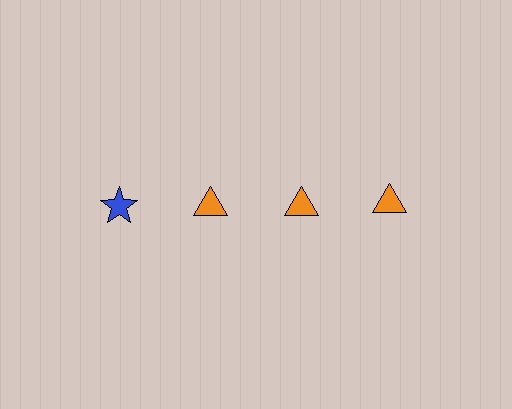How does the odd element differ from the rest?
It differs in both color (blue instead of orange) and shape (star instead of triangle).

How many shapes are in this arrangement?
There are 4 shapes arranged in a grid pattern.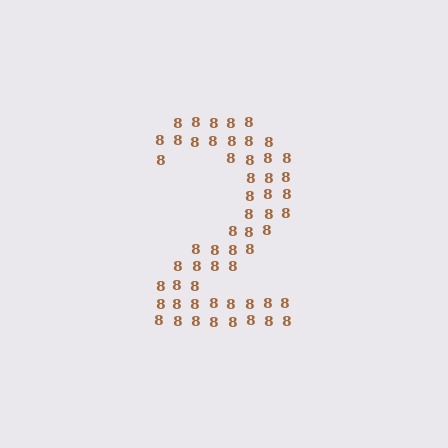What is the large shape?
The large shape is the digit 2.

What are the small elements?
The small elements are digit 8's.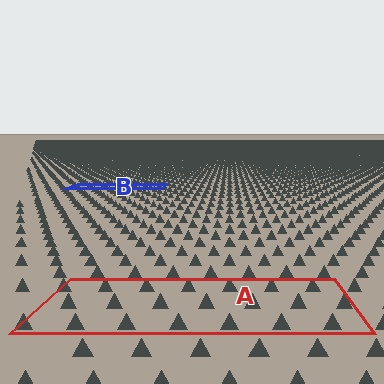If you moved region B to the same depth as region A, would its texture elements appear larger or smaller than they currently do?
They would appear larger. At a closer depth, the same texture elements are projected at a bigger on-screen size.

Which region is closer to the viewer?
Region A is closer. The texture elements there are larger and more spread out.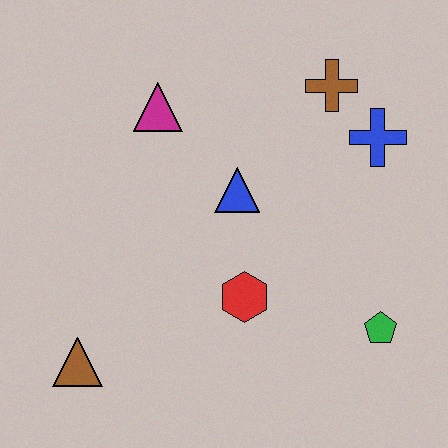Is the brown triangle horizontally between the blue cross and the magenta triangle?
No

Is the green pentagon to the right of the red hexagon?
Yes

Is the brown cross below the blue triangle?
No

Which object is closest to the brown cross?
The blue cross is closest to the brown cross.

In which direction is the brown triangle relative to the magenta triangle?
The brown triangle is below the magenta triangle.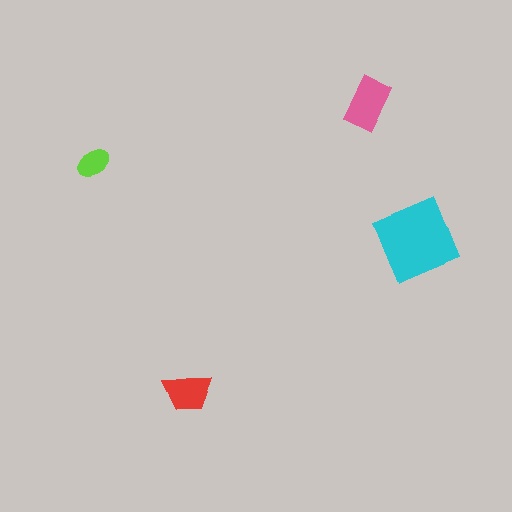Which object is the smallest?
The lime ellipse.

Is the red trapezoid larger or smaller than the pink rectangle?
Smaller.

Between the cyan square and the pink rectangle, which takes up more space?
The cyan square.